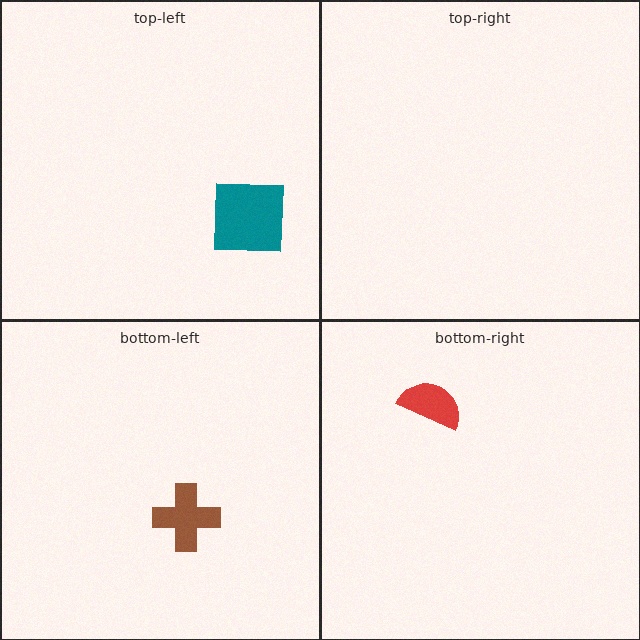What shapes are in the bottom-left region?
The brown cross.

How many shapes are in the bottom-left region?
1.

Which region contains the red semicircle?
The bottom-right region.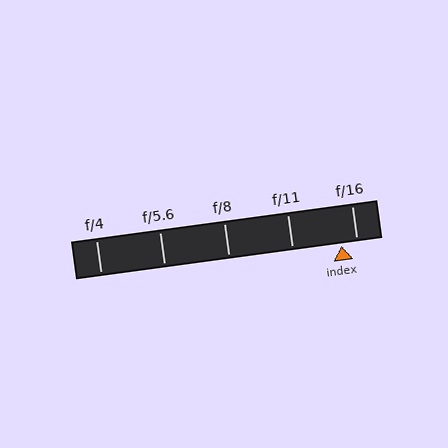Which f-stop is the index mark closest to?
The index mark is closest to f/16.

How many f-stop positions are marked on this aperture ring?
There are 5 f-stop positions marked.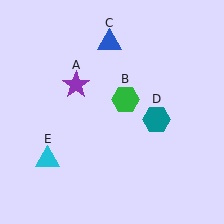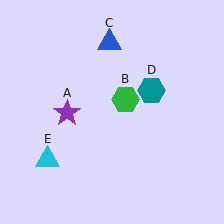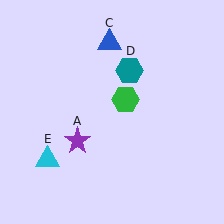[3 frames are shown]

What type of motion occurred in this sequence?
The purple star (object A), teal hexagon (object D) rotated counterclockwise around the center of the scene.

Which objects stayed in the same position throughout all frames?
Green hexagon (object B) and blue triangle (object C) and cyan triangle (object E) remained stationary.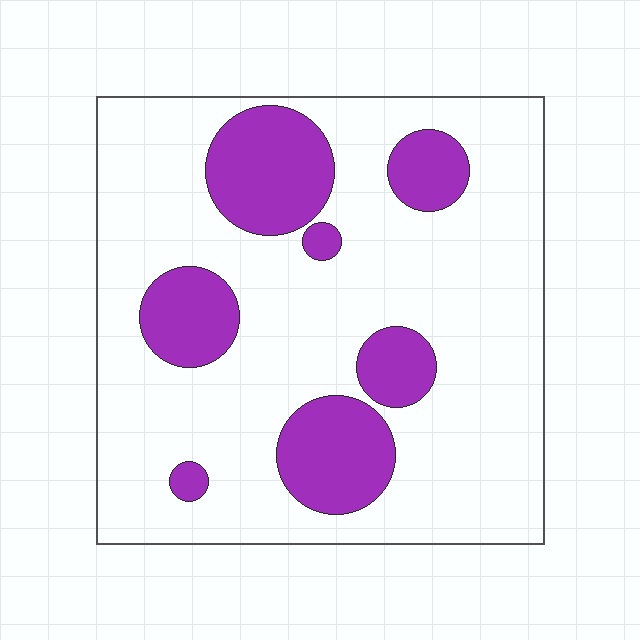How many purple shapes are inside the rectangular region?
7.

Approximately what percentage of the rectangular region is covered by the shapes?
Approximately 25%.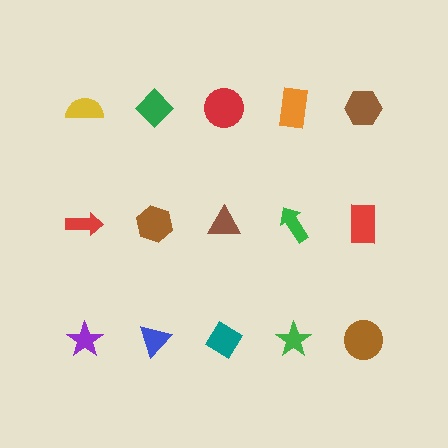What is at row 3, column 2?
A blue triangle.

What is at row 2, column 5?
A red rectangle.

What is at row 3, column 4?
A green star.